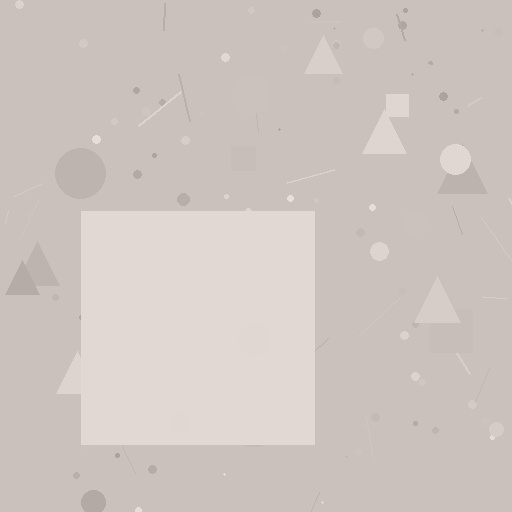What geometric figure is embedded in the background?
A square is embedded in the background.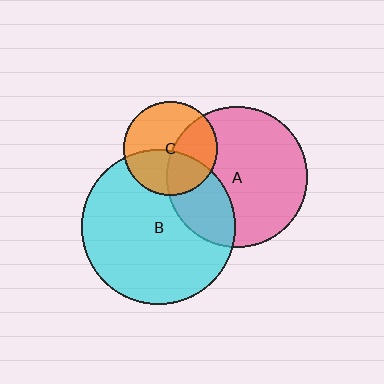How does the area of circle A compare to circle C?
Approximately 2.2 times.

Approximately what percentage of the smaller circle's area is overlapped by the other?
Approximately 30%.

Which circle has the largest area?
Circle B (cyan).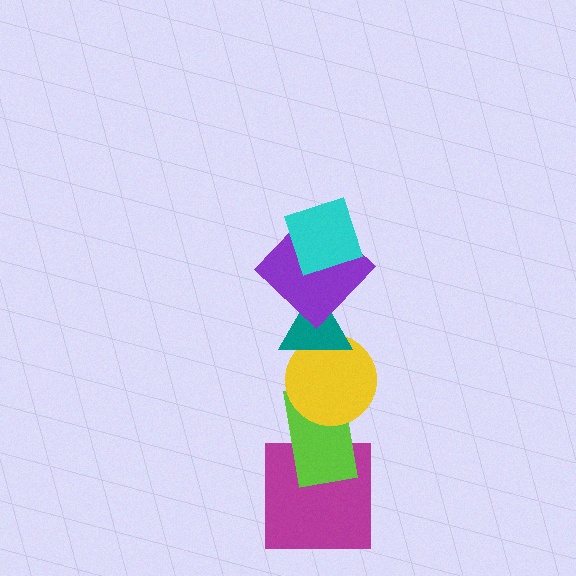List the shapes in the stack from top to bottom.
From top to bottom: the cyan diamond, the purple diamond, the teal triangle, the yellow circle, the lime rectangle, the magenta square.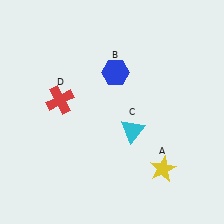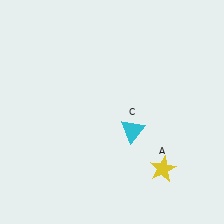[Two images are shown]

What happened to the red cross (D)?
The red cross (D) was removed in Image 2. It was in the top-left area of Image 1.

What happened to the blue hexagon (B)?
The blue hexagon (B) was removed in Image 2. It was in the top-right area of Image 1.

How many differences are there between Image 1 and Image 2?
There are 2 differences between the two images.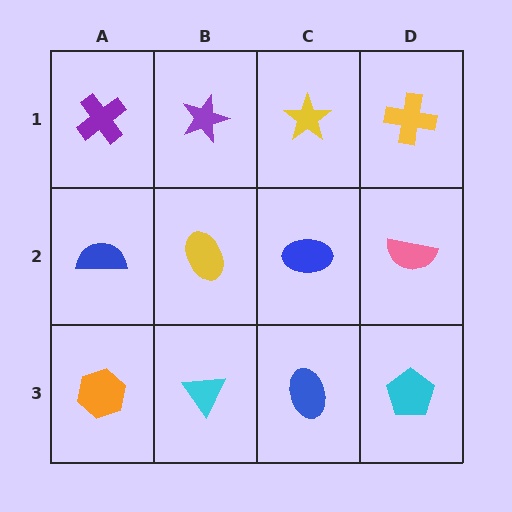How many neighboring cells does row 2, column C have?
4.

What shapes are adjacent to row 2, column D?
A yellow cross (row 1, column D), a cyan pentagon (row 3, column D), a blue ellipse (row 2, column C).